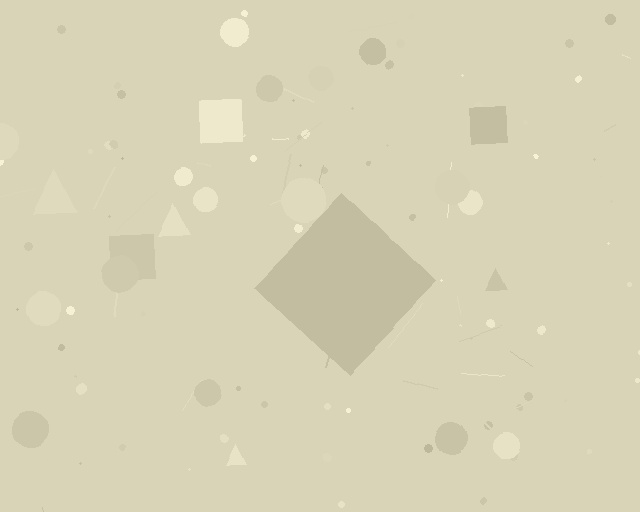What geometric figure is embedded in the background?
A diamond is embedded in the background.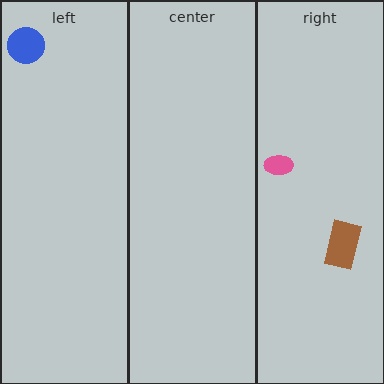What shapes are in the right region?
The brown rectangle, the pink ellipse.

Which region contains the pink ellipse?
The right region.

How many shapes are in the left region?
1.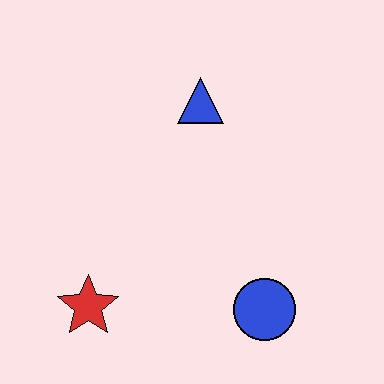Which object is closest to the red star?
The blue circle is closest to the red star.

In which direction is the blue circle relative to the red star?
The blue circle is to the right of the red star.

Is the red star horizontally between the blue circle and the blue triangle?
No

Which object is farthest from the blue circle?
The blue triangle is farthest from the blue circle.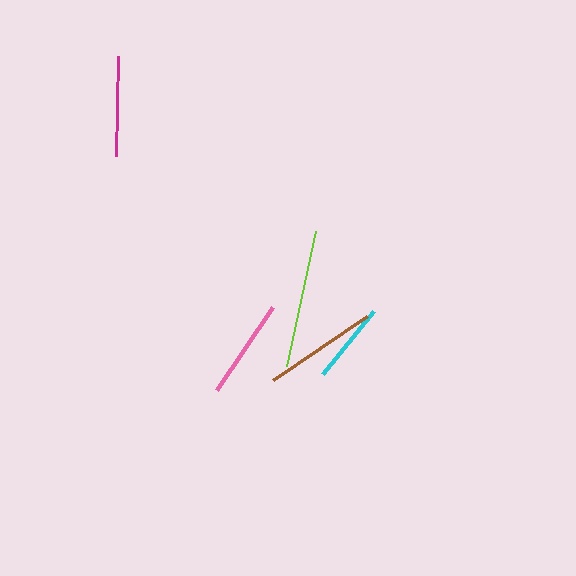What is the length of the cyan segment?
The cyan segment is approximately 81 pixels long.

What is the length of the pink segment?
The pink segment is approximately 101 pixels long.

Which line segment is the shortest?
The cyan line is the shortest at approximately 81 pixels.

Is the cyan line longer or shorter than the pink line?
The pink line is longer than the cyan line.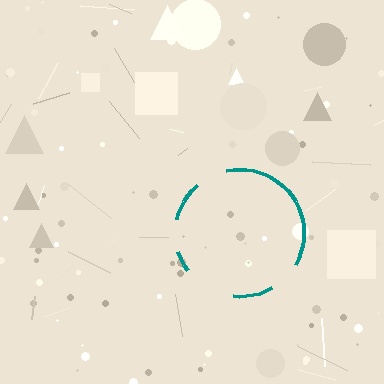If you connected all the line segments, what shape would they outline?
They would outline a circle.